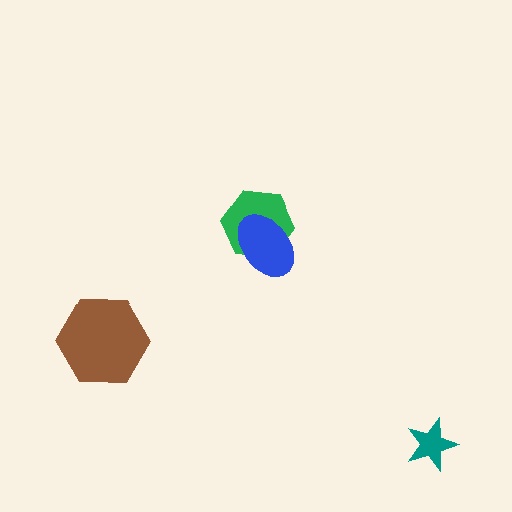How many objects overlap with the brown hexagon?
0 objects overlap with the brown hexagon.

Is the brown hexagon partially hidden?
No, no other shape covers it.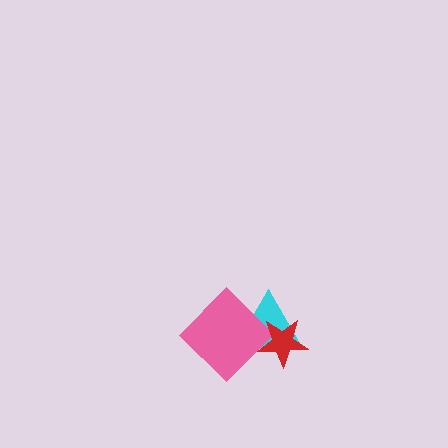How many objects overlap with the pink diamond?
2 objects overlap with the pink diamond.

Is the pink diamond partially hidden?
Yes, it is partially covered by another shape.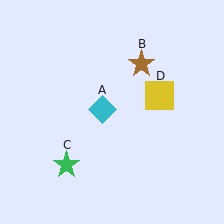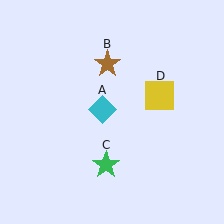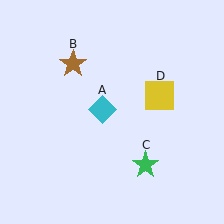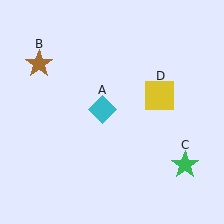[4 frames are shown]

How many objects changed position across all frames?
2 objects changed position: brown star (object B), green star (object C).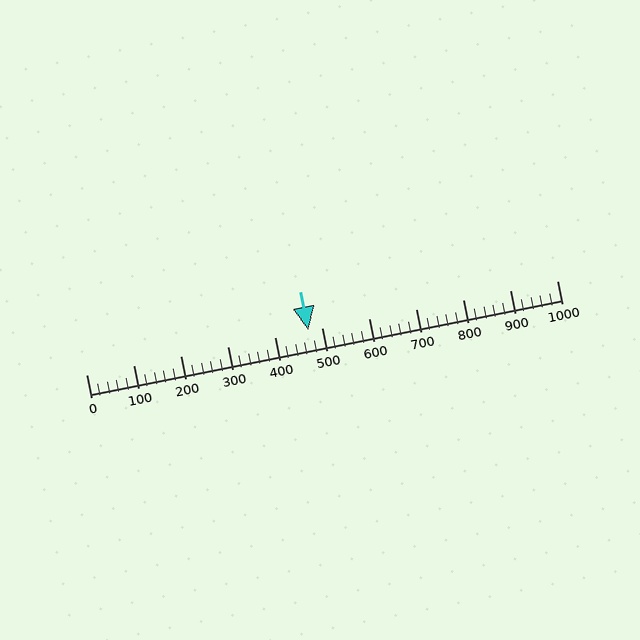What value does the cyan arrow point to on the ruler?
The cyan arrow points to approximately 473.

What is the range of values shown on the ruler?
The ruler shows values from 0 to 1000.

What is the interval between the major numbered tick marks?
The major tick marks are spaced 100 units apart.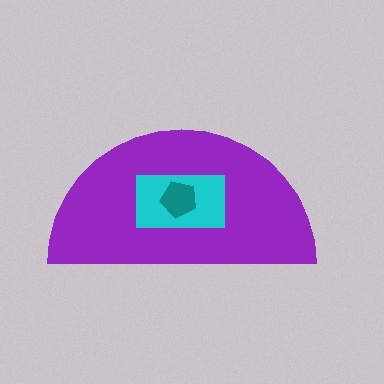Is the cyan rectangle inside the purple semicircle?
Yes.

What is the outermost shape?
The purple semicircle.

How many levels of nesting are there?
3.